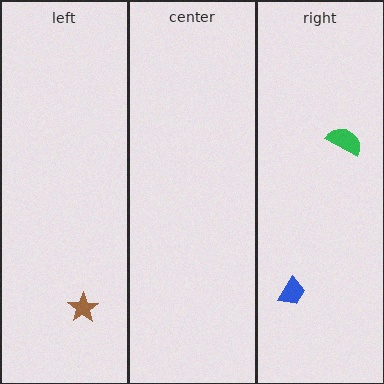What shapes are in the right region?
The green semicircle, the blue trapezoid.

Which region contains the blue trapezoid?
The right region.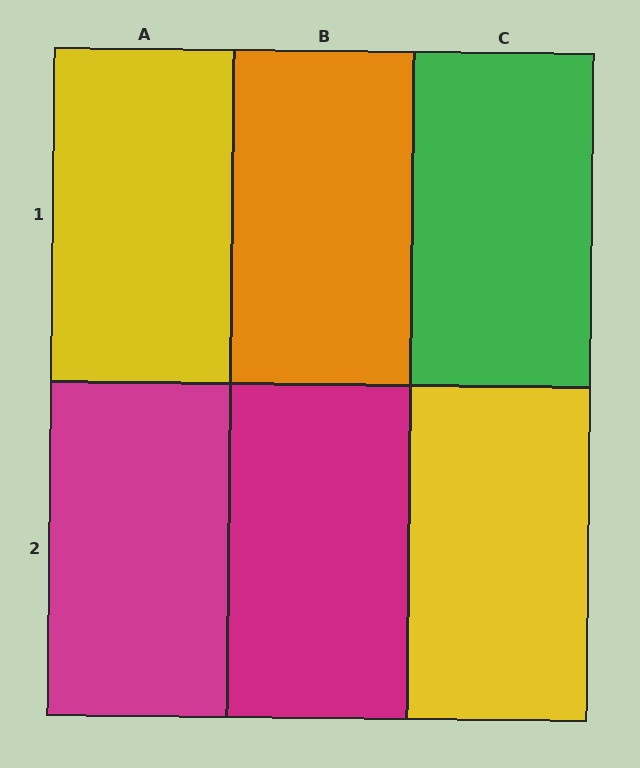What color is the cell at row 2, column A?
Magenta.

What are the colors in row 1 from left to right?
Yellow, orange, green.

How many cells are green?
1 cell is green.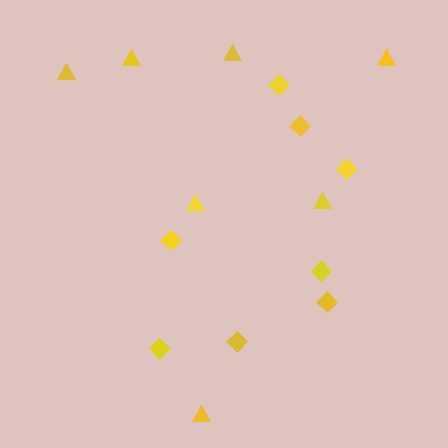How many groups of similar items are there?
There are 2 groups: one group of diamonds (8) and one group of triangles (7).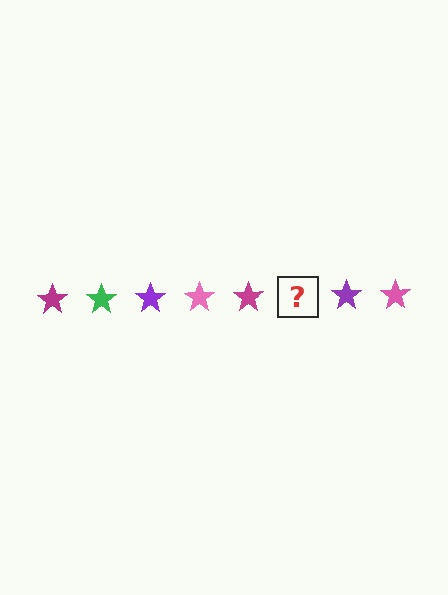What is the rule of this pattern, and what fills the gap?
The rule is that the pattern cycles through magenta, green, purple, pink stars. The gap should be filled with a green star.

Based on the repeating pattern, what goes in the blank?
The blank should be a green star.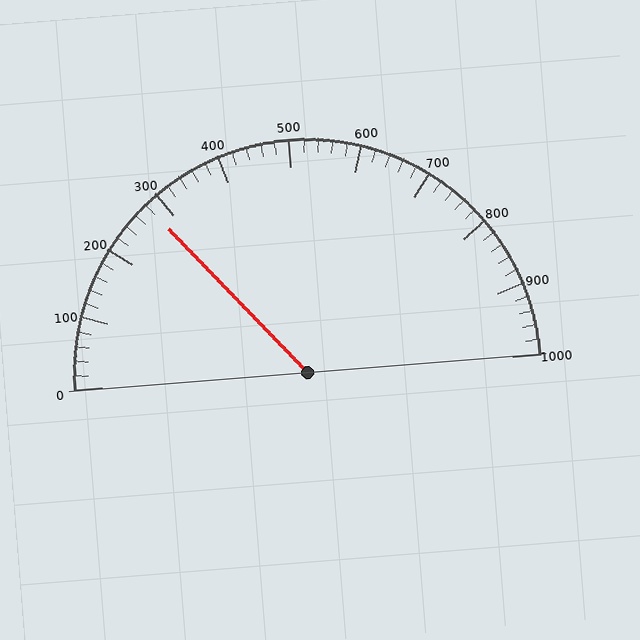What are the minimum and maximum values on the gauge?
The gauge ranges from 0 to 1000.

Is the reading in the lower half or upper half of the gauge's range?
The reading is in the lower half of the range (0 to 1000).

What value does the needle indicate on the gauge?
The needle indicates approximately 280.